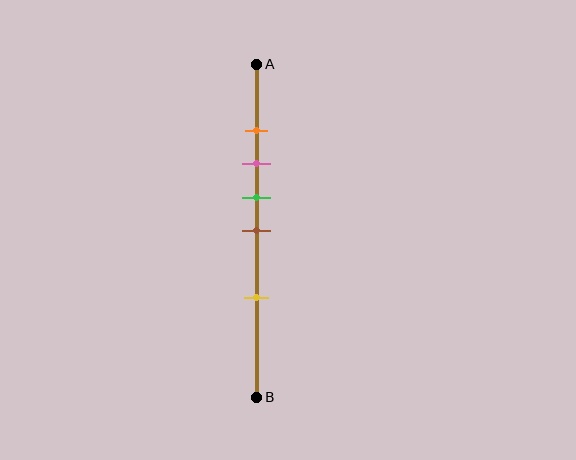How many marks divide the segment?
There are 5 marks dividing the segment.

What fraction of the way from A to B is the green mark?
The green mark is approximately 40% (0.4) of the way from A to B.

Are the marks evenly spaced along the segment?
No, the marks are not evenly spaced.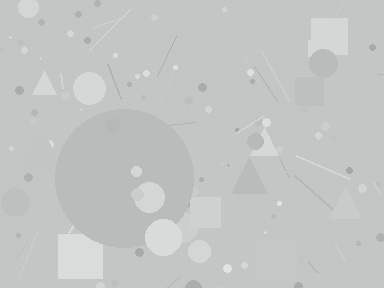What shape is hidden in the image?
A circle is hidden in the image.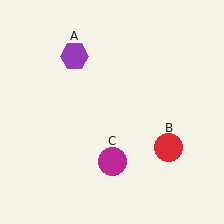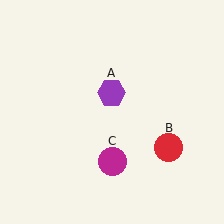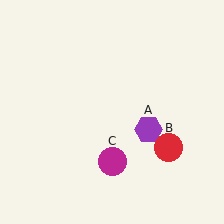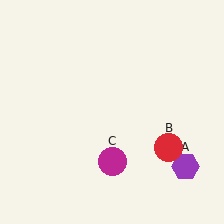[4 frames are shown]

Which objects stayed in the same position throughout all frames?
Red circle (object B) and magenta circle (object C) remained stationary.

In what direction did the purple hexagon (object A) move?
The purple hexagon (object A) moved down and to the right.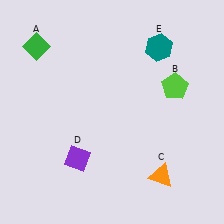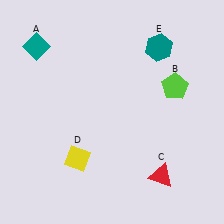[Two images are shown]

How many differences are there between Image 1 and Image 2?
There are 3 differences between the two images.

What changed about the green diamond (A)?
In Image 1, A is green. In Image 2, it changed to teal.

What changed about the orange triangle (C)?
In Image 1, C is orange. In Image 2, it changed to red.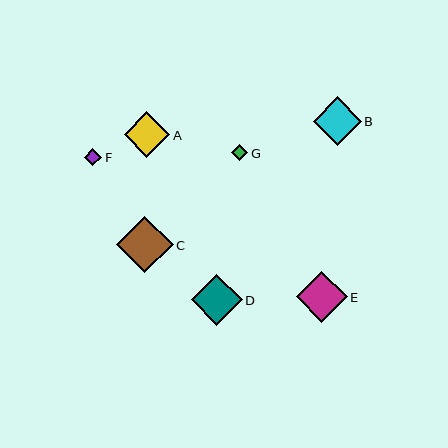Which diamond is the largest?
Diamond C is the largest with a size of approximately 56 pixels.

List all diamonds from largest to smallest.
From largest to smallest: C, D, E, B, A, F, G.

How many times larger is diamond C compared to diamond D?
Diamond C is approximately 1.1 times the size of diamond D.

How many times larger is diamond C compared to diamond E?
Diamond C is approximately 1.1 times the size of diamond E.